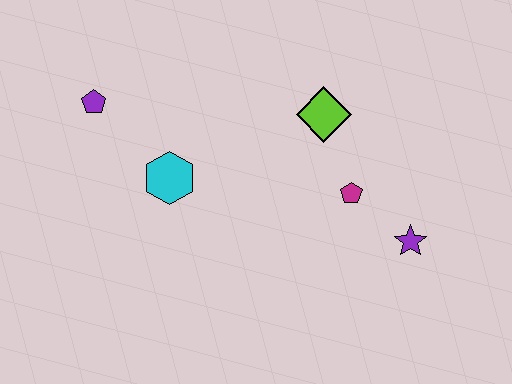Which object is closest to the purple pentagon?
The cyan hexagon is closest to the purple pentagon.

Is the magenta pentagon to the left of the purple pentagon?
No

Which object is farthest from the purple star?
The purple pentagon is farthest from the purple star.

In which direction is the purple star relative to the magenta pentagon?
The purple star is to the right of the magenta pentagon.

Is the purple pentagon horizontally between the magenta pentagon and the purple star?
No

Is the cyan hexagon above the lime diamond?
No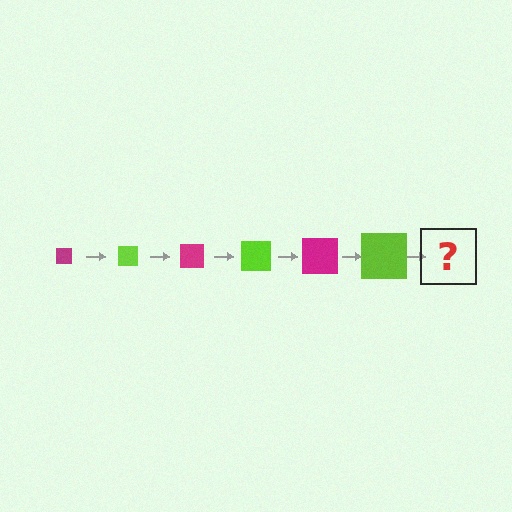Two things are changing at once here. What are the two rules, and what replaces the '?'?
The two rules are that the square grows larger each step and the color cycles through magenta and lime. The '?' should be a magenta square, larger than the previous one.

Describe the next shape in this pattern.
It should be a magenta square, larger than the previous one.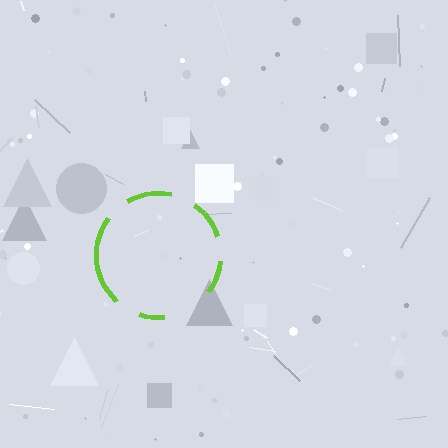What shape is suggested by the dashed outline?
The dashed outline suggests a circle.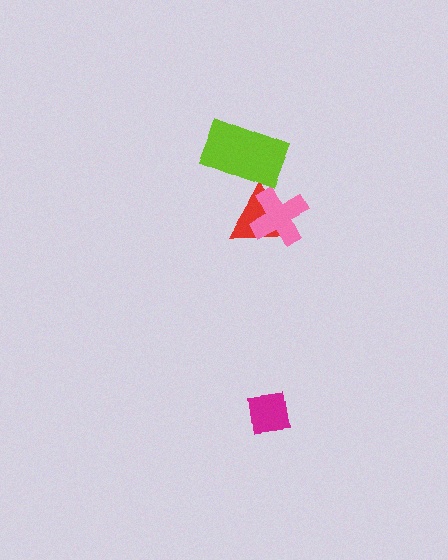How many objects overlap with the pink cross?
1 object overlaps with the pink cross.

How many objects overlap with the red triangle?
2 objects overlap with the red triangle.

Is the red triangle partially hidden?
Yes, it is partially covered by another shape.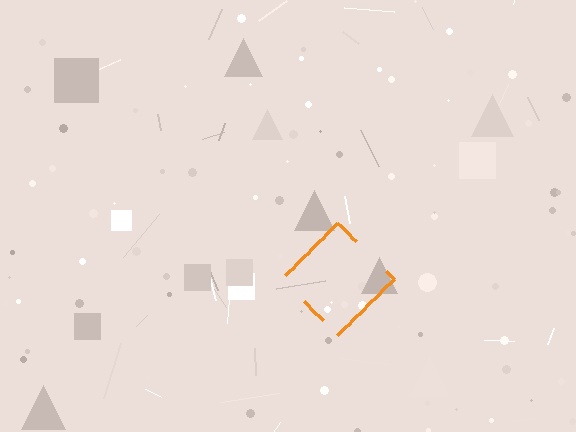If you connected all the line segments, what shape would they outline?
They would outline a diamond.